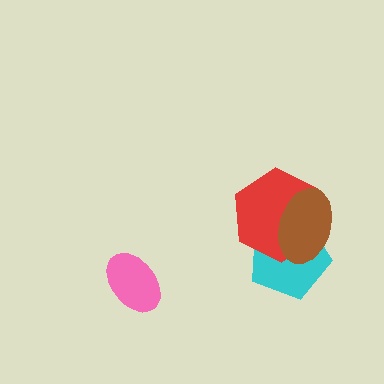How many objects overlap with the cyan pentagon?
2 objects overlap with the cyan pentagon.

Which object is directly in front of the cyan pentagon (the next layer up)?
The red hexagon is directly in front of the cyan pentagon.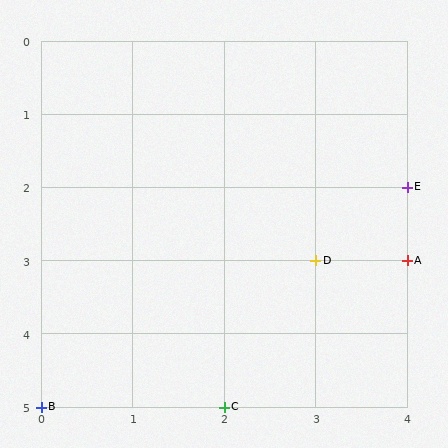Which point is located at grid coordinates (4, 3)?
Point A is at (4, 3).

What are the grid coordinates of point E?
Point E is at grid coordinates (4, 2).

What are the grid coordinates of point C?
Point C is at grid coordinates (2, 5).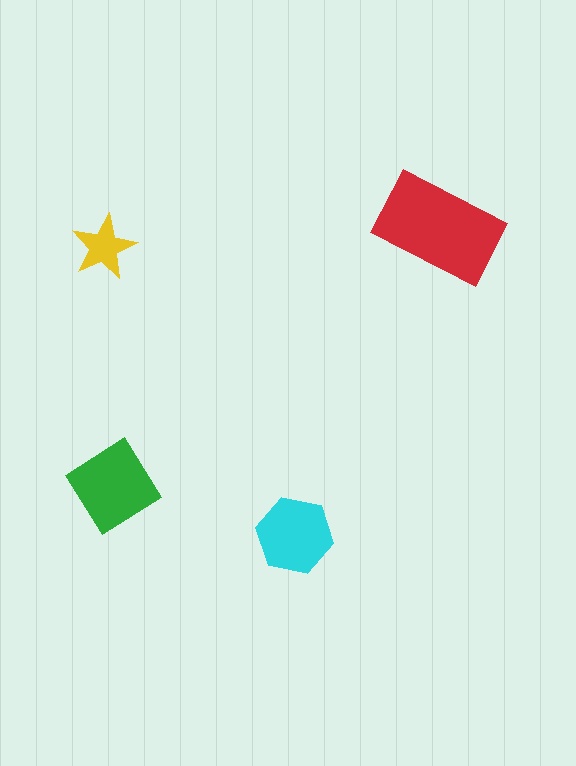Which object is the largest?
The red rectangle.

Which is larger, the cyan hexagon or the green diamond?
The green diamond.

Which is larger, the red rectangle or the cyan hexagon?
The red rectangle.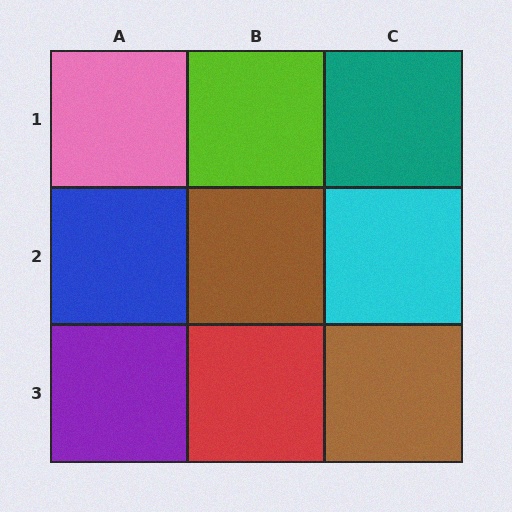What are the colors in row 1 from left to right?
Pink, lime, teal.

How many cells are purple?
1 cell is purple.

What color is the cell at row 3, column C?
Brown.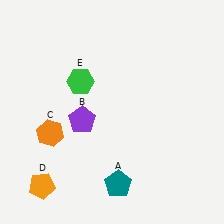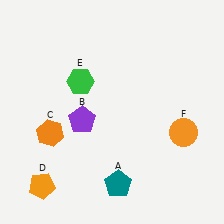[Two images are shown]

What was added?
An orange circle (F) was added in Image 2.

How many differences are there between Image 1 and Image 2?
There is 1 difference between the two images.